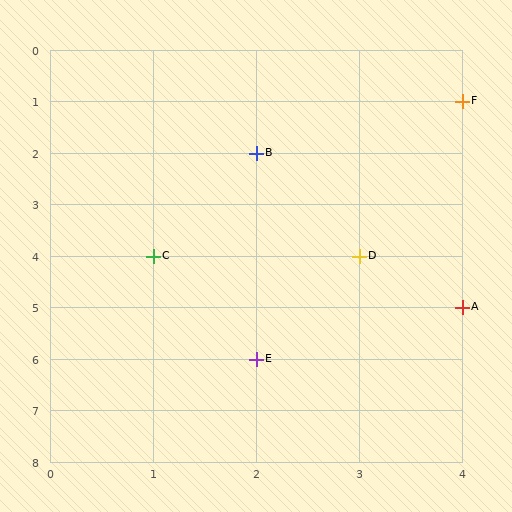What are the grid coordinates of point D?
Point D is at grid coordinates (3, 4).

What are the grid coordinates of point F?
Point F is at grid coordinates (4, 1).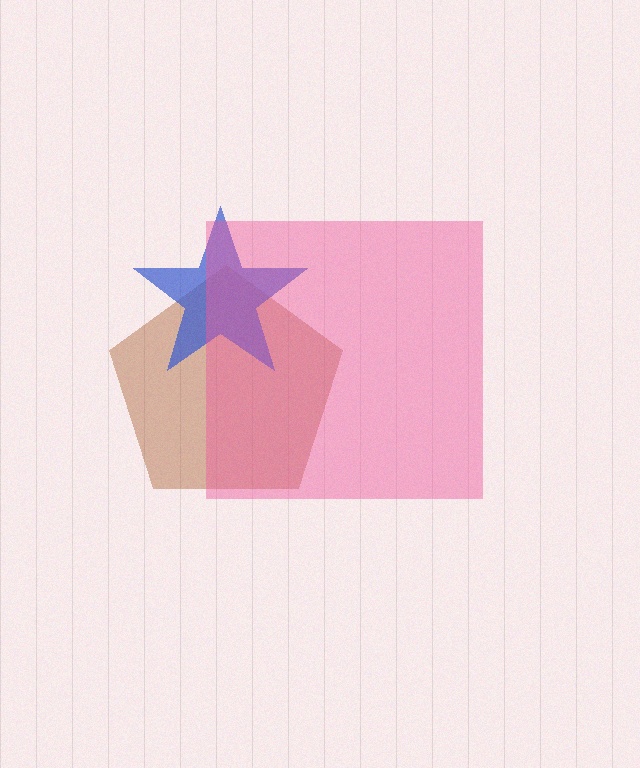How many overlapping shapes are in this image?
There are 3 overlapping shapes in the image.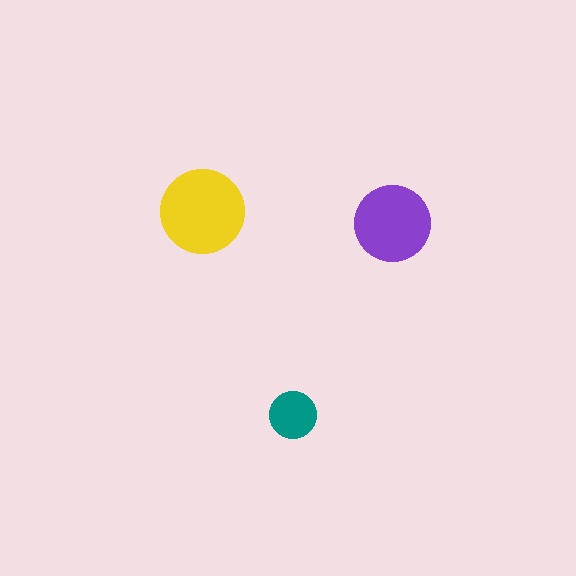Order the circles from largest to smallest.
the yellow one, the purple one, the teal one.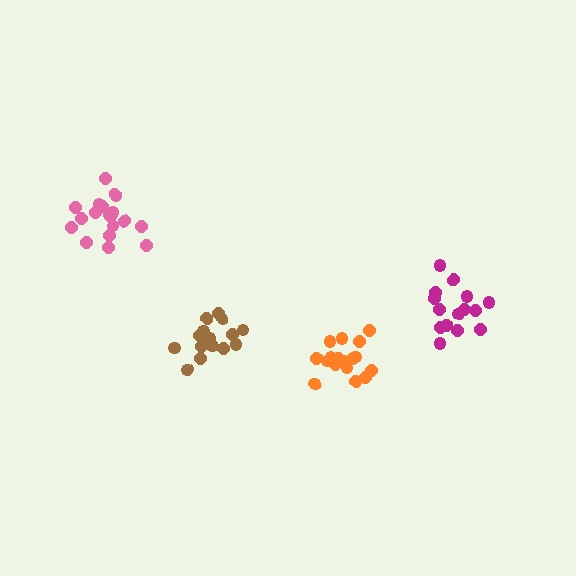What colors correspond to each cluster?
The clusters are colored: magenta, brown, pink, orange.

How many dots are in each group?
Group 1: 15 dots, Group 2: 15 dots, Group 3: 19 dots, Group 4: 17 dots (66 total).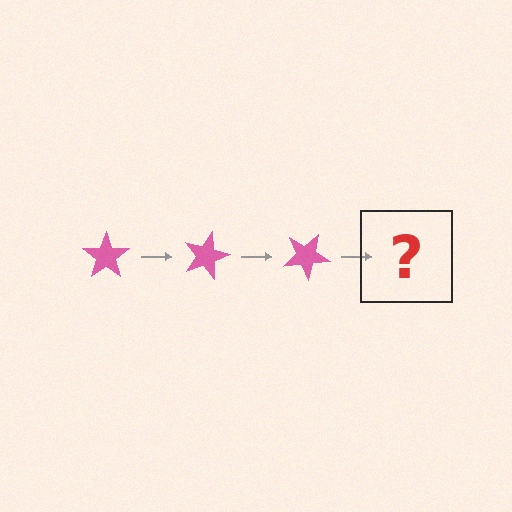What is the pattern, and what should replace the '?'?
The pattern is that the star rotates 15 degrees each step. The '?' should be a pink star rotated 45 degrees.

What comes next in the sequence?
The next element should be a pink star rotated 45 degrees.